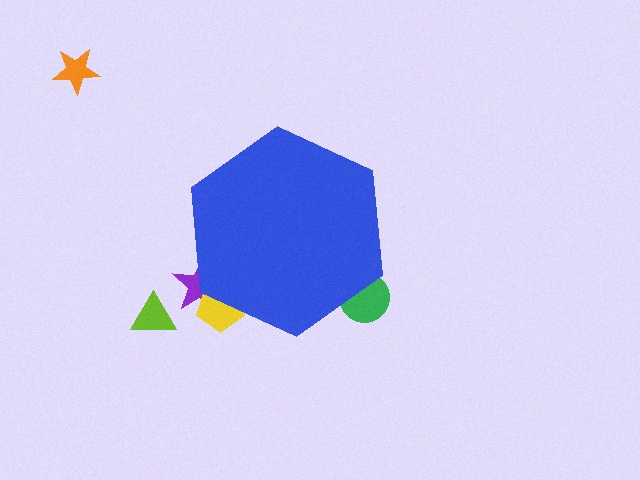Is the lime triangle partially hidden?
No, the lime triangle is fully visible.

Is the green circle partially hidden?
Yes, the green circle is partially hidden behind the blue hexagon.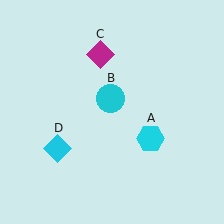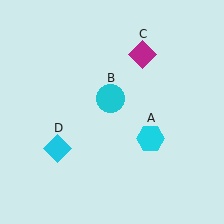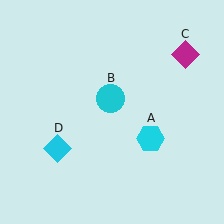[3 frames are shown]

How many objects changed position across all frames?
1 object changed position: magenta diamond (object C).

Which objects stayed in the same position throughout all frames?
Cyan hexagon (object A) and cyan circle (object B) and cyan diamond (object D) remained stationary.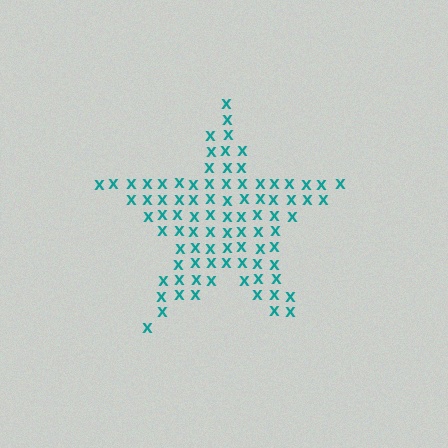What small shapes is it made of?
It is made of small letter X's.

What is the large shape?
The large shape is a star.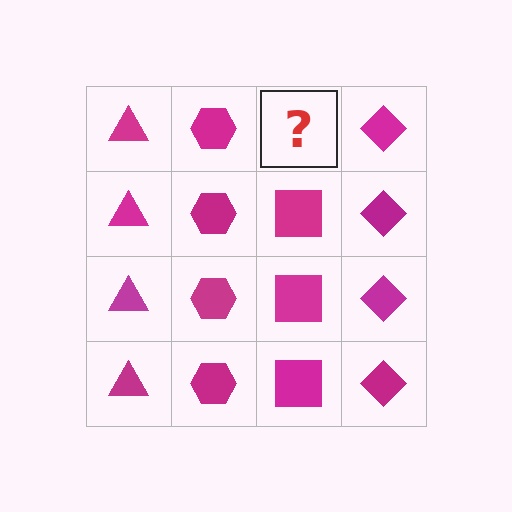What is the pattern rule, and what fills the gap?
The rule is that each column has a consistent shape. The gap should be filled with a magenta square.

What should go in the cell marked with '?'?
The missing cell should contain a magenta square.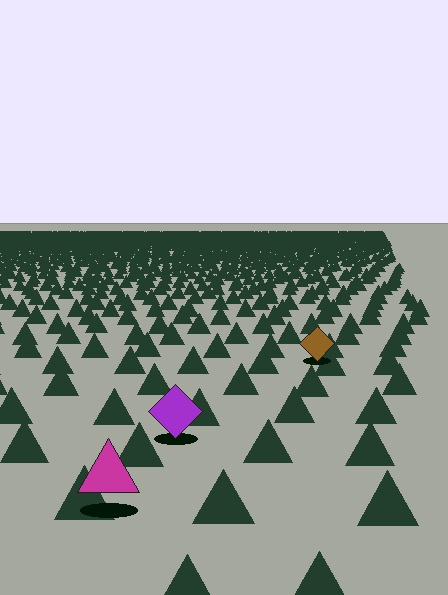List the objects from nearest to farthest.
From nearest to farthest: the magenta triangle, the purple diamond, the brown diamond.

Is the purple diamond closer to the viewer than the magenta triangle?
No. The magenta triangle is closer — you can tell from the texture gradient: the ground texture is coarser near it.